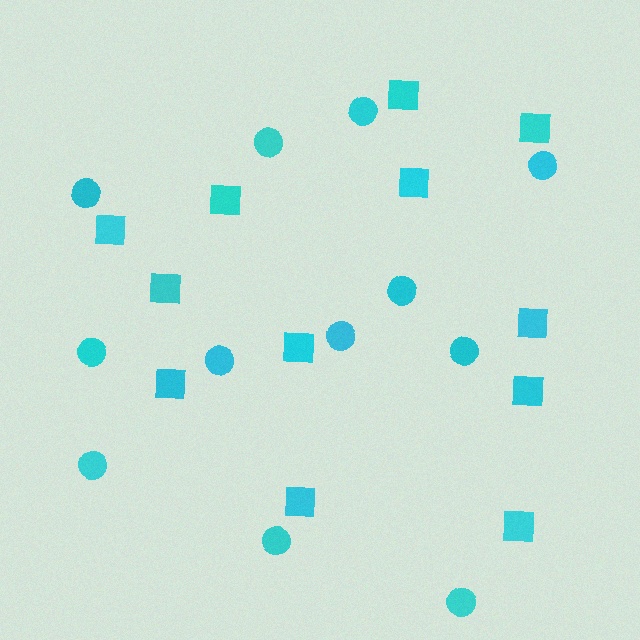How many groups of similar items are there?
There are 2 groups: one group of squares (12) and one group of circles (12).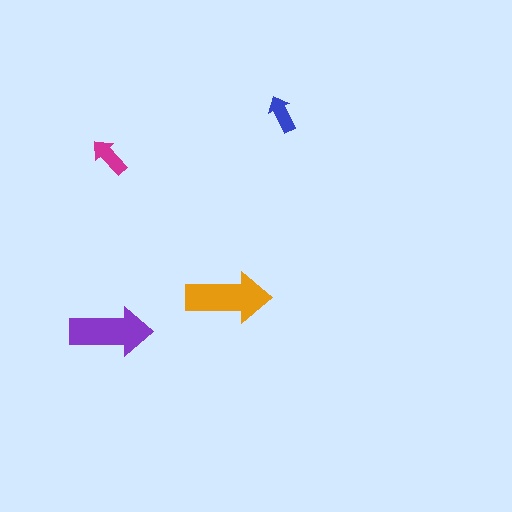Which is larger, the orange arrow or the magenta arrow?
The orange one.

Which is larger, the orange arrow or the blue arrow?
The orange one.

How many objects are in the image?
There are 4 objects in the image.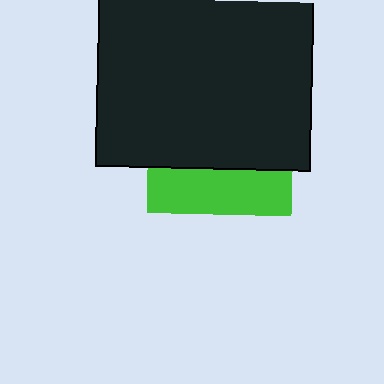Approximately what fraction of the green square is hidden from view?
Roughly 70% of the green square is hidden behind the black square.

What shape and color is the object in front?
The object in front is a black square.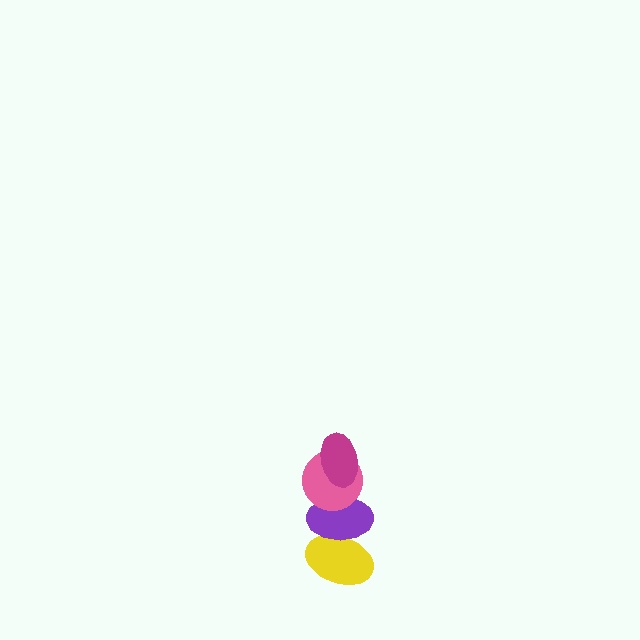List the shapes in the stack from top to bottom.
From top to bottom: the magenta ellipse, the pink circle, the purple ellipse, the yellow ellipse.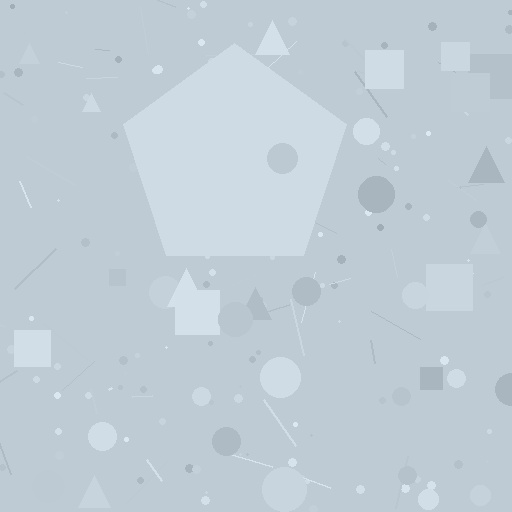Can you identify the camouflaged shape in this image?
The camouflaged shape is a pentagon.